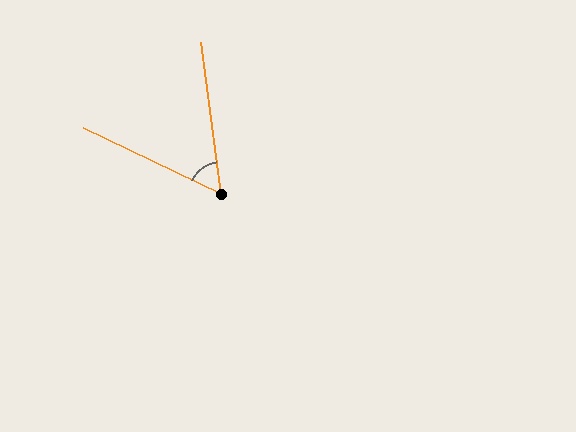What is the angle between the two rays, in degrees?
Approximately 57 degrees.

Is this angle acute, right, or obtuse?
It is acute.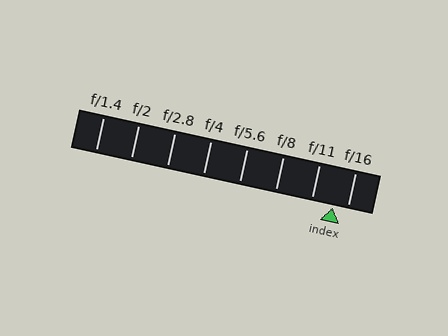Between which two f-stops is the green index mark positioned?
The index mark is between f/11 and f/16.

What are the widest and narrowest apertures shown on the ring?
The widest aperture shown is f/1.4 and the narrowest is f/16.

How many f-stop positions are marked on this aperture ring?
There are 8 f-stop positions marked.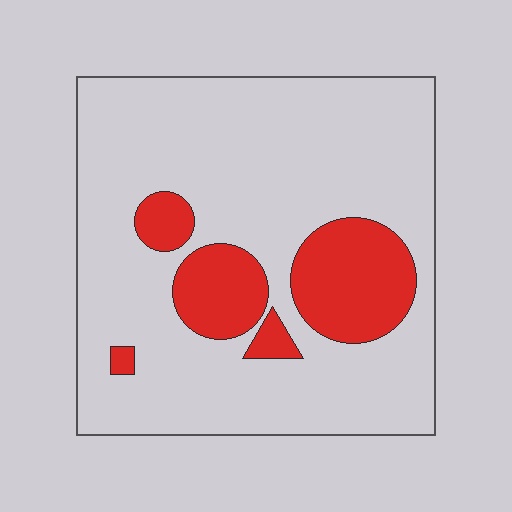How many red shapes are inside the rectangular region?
5.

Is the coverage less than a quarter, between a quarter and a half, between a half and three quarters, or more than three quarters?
Less than a quarter.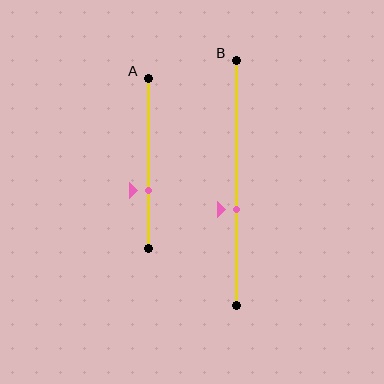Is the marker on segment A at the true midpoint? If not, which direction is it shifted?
No, the marker on segment A is shifted downward by about 16% of the segment length.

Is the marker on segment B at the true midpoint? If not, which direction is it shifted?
No, the marker on segment B is shifted downward by about 11% of the segment length.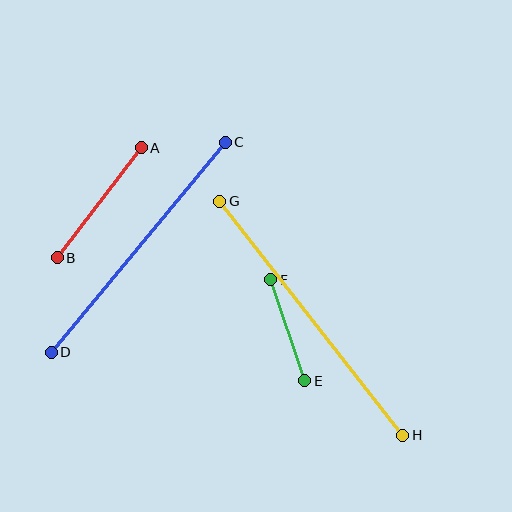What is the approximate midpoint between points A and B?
The midpoint is at approximately (99, 203) pixels.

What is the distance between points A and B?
The distance is approximately 138 pixels.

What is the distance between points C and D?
The distance is approximately 273 pixels.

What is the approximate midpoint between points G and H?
The midpoint is at approximately (311, 318) pixels.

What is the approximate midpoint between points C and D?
The midpoint is at approximately (138, 247) pixels.